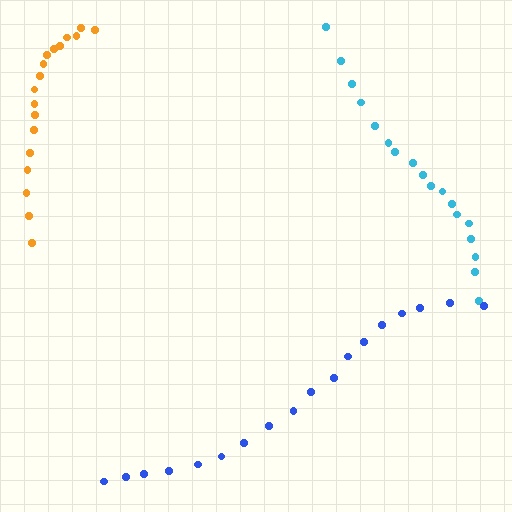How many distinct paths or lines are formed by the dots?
There are 3 distinct paths.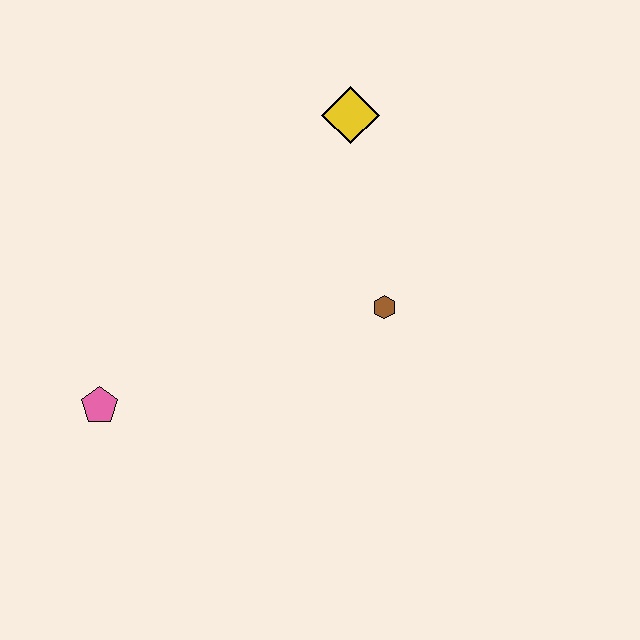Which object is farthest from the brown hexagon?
The pink pentagon is farthest from the brown hexagon.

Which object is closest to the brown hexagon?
The yellow diamond is closest to the brown hexagon.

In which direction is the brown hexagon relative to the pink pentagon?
The brown hexagon is to the right of the pink pentagon.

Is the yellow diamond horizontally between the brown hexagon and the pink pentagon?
Yes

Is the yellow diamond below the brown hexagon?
No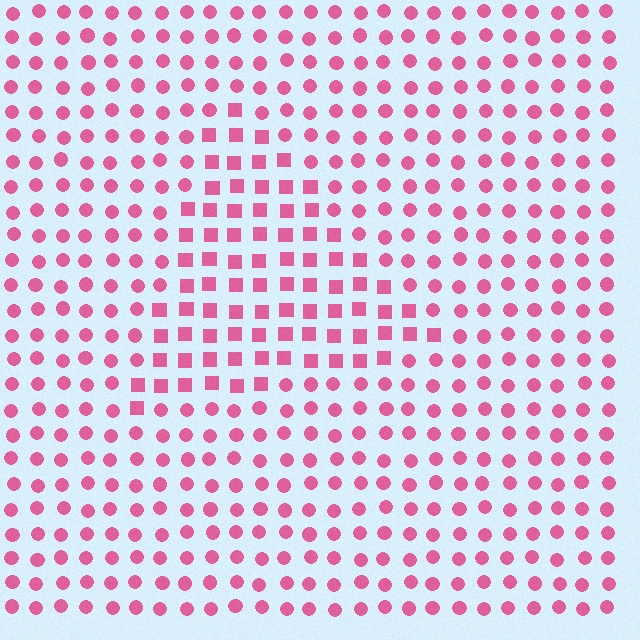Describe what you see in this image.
The image is filled with small pink elements arranged in a uniform grid. A triangle-shaped region contains squares, while the surrounding area contains circles. The boundary is defined purely by the change in element shape.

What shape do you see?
I see a triangle.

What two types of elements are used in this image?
The image uses squares inside the triangle region and circles outside it.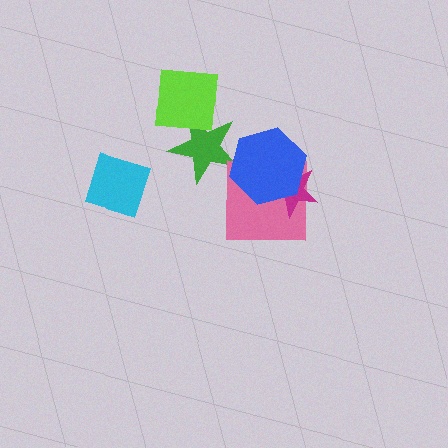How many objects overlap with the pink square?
2 objects overlap with the pink square.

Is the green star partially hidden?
Yes, it is partially covered by another shape.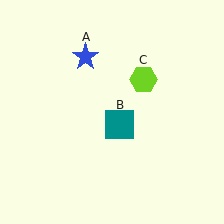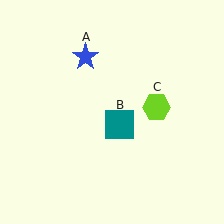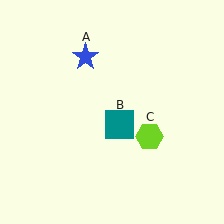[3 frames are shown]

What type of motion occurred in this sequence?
The lime hexagon (object C) rotated clockwise around the center of the scene.